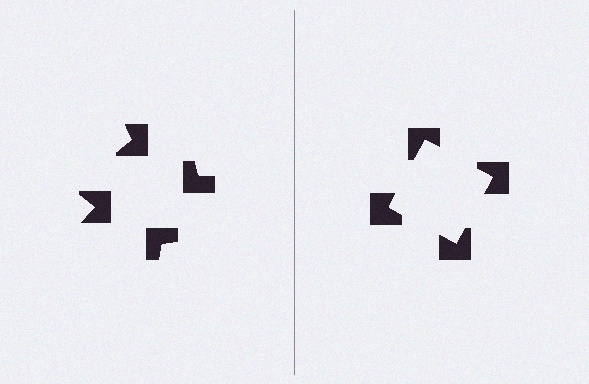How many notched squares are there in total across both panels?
8 — 4 on each side.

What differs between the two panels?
The notched squares are positioned identically on both sides; only the wedge orientations differ. On the right they align to a square; on the left they are misaligned.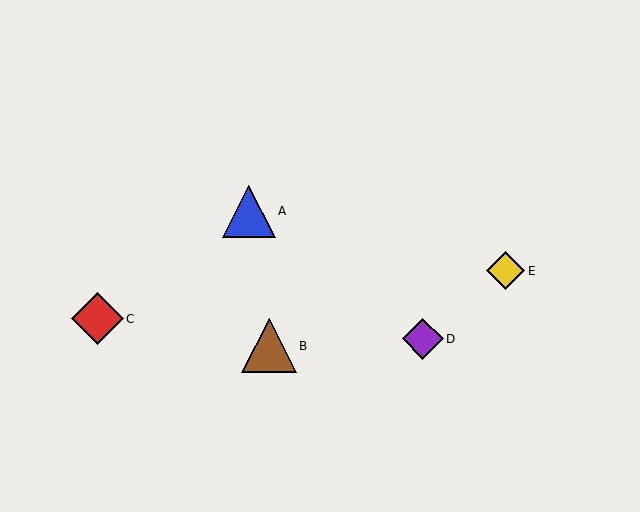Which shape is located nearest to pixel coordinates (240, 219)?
The blue triangle (labeled A) at (249, 211) is nearest to that location.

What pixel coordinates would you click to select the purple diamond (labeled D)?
Click at (423, 339) to select the purple diamond D.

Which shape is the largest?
The brown triangle (labeled B) is the largest.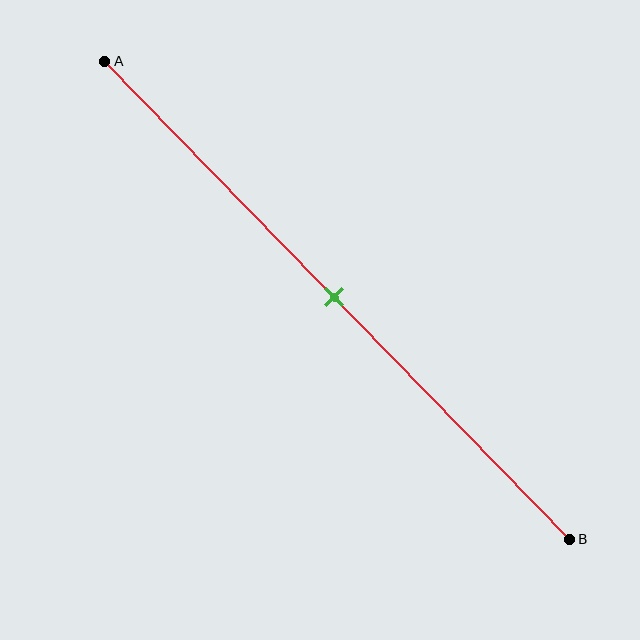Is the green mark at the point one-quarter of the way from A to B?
No, the mark is at about 50% from A, not at the 25% one-quarter point.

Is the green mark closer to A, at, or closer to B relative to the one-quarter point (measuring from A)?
The green mark is closer to point B than the one-quarter point of segment AB.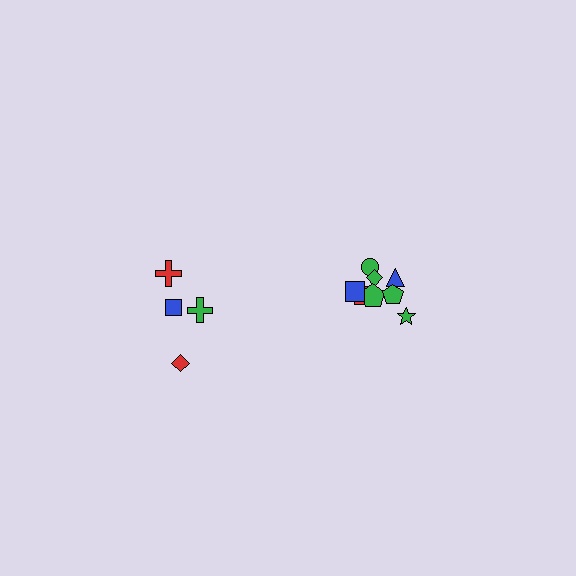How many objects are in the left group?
There are 4 objects.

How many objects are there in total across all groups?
There are 12 objects.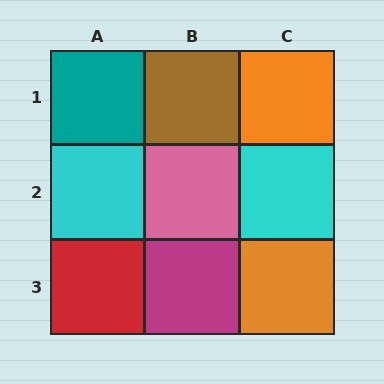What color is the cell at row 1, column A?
Teal.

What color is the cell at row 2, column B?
Pink.